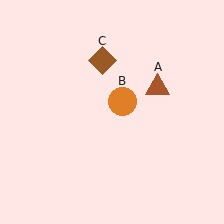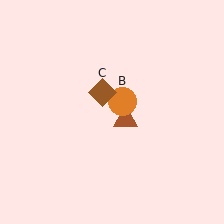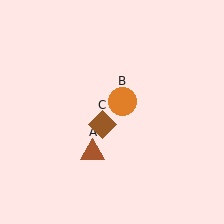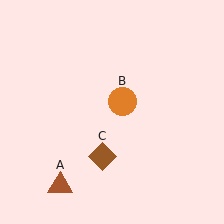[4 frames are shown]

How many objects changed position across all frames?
2 objects changed position: brown triangle (object A), brown diamond (object C).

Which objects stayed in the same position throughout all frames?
Orange circle (object B) remained stationary.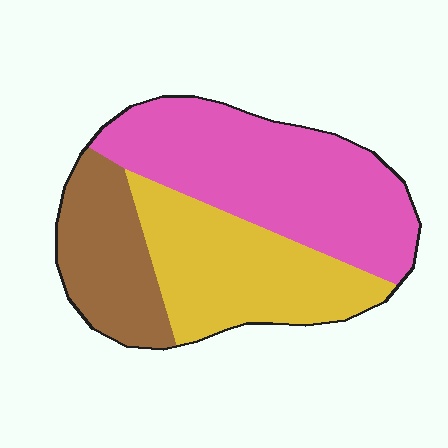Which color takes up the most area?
Pink, at roughly 45%.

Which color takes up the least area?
Brown, at roughly 20%.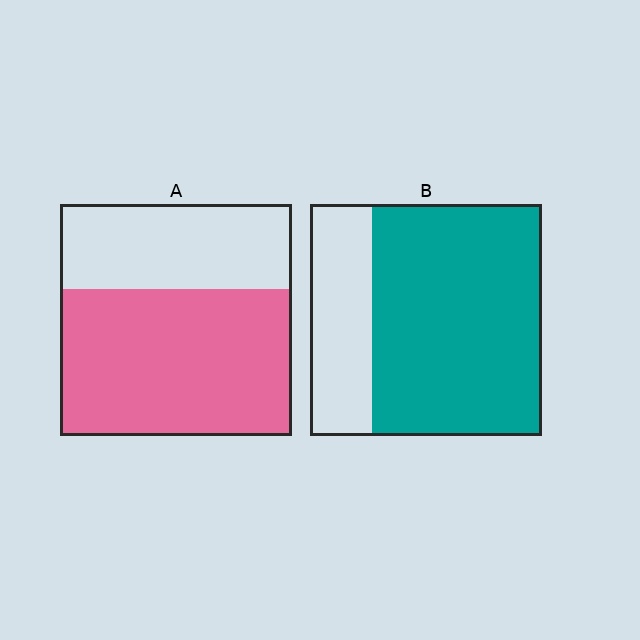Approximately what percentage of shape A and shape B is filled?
A is approximately 65% and B is approximately 75%.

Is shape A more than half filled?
Yes.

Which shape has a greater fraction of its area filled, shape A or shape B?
Shape B.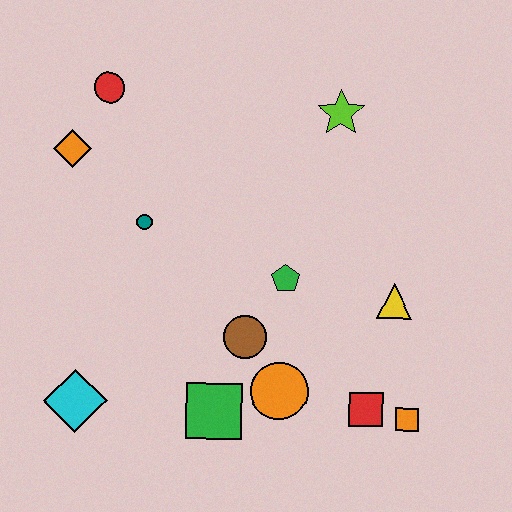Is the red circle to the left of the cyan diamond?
No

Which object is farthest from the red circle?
The orange square is farthest from the red circle.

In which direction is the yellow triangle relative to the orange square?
The yellow triangle is above the orange square.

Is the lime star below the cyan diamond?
No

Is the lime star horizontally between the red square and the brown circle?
Yes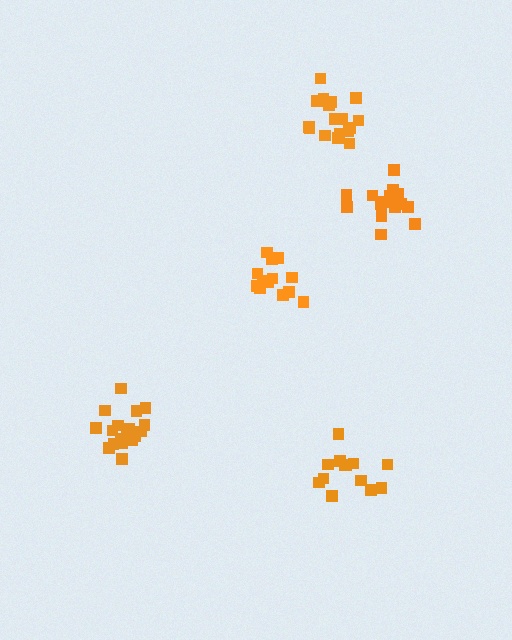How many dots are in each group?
Group 1: 17 dots, Group 2: 19 dots, Group 3: 13 dots, Group 4: 13 dots, Group 5: 17 dots (79 total).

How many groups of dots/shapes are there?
There are 5 groups.